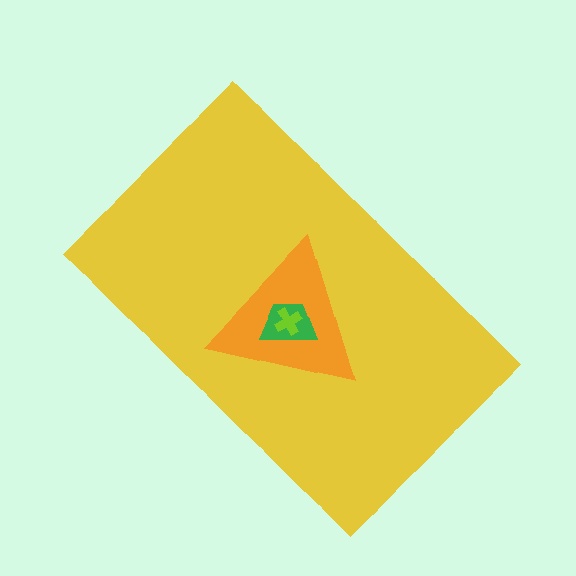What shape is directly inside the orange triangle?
The green trapezoid.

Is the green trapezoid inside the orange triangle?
Yes.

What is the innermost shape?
The lime cross.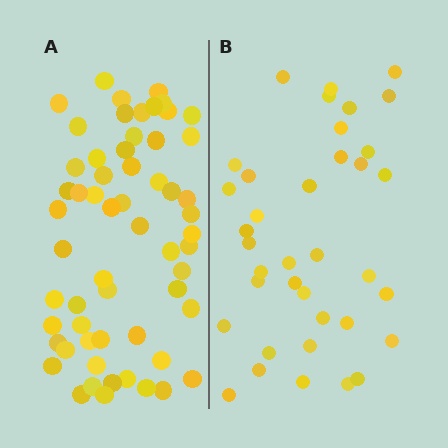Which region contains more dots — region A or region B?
Region A (the left region) has more dots.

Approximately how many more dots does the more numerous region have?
Region A has approximately 20 more dots than region B.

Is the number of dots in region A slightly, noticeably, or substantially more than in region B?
Region A has substantially more. The ratio is roughly 1.6 to 1.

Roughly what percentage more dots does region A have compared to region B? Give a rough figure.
About 60% more.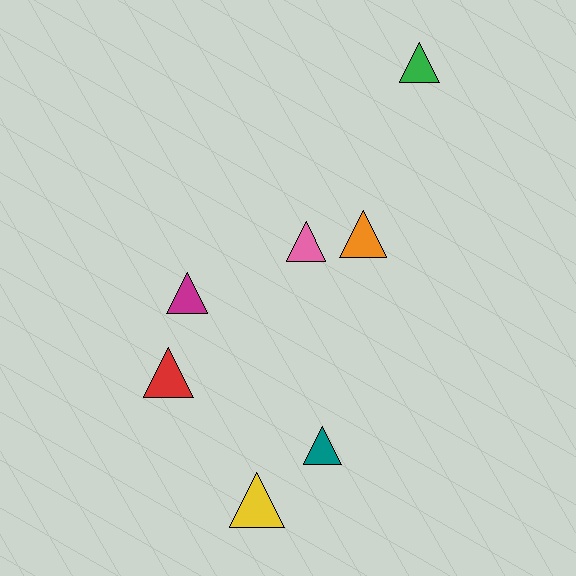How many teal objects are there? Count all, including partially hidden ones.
There is 1 teal object.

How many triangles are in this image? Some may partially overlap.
There are 7 triangles.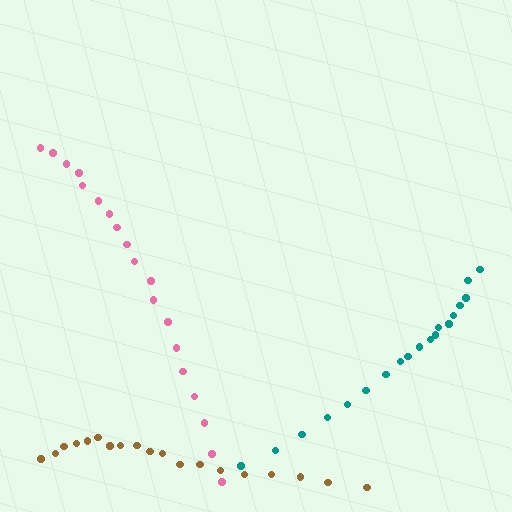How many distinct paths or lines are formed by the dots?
There are 3 distinct paths.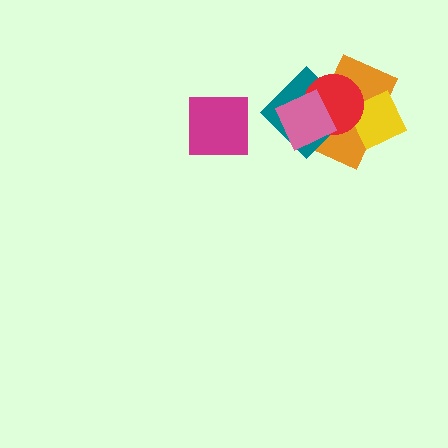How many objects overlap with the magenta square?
0 objects overlap with the magenta square.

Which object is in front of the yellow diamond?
The red circle is in front of the yellow diamond.